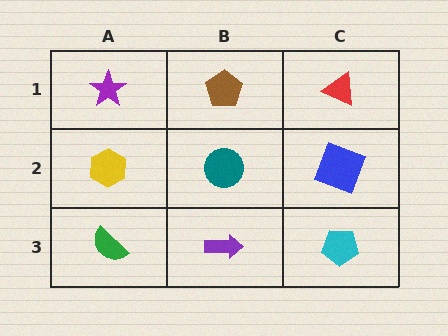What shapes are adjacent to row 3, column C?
A blue square (row 2, column C), a purple arrow (row 3, column B).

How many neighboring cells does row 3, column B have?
3.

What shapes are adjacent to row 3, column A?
A yellow hexagon (row 2, column A), a purple arrow (row 3, column B).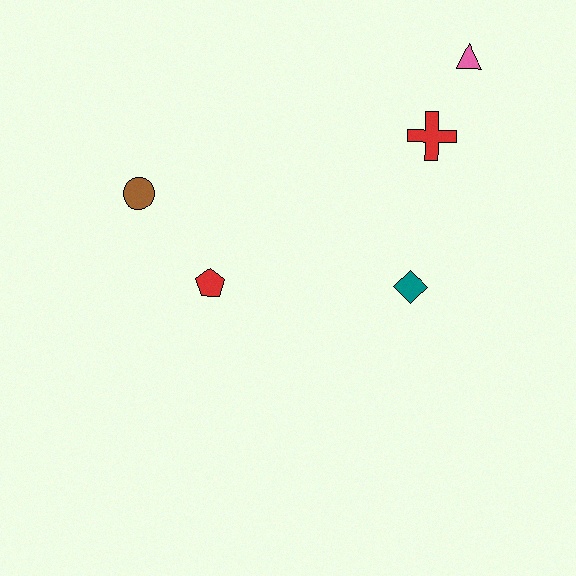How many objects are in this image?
There are 5 objects.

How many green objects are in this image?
There are no green objects.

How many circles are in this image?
There is 1 circle.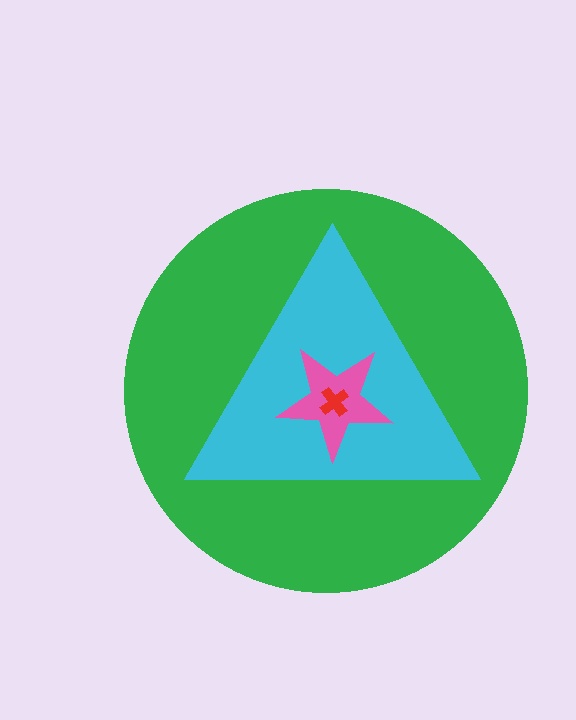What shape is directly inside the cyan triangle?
The pink star.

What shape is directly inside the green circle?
The cyan triangle.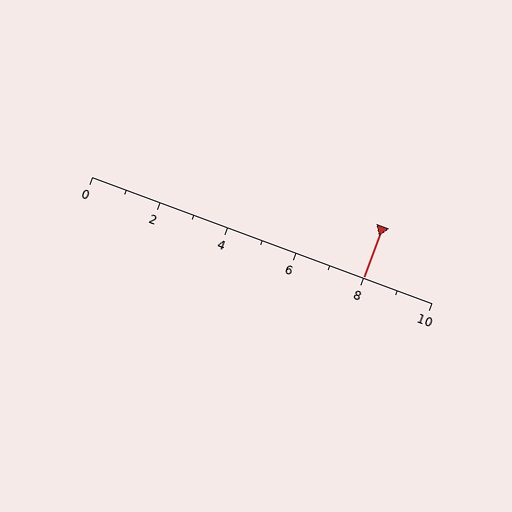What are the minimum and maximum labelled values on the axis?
The axis runs from 0 to 10.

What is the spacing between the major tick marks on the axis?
The major ticks are spaced 2 apart.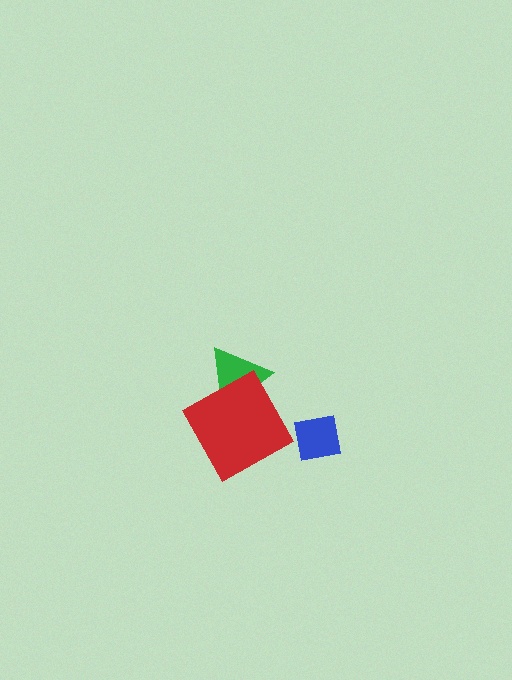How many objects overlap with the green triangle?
1 object overlaps with the green triangle.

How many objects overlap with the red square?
1 object overlaps with the red square.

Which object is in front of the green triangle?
The red square is in front of the green triangle.